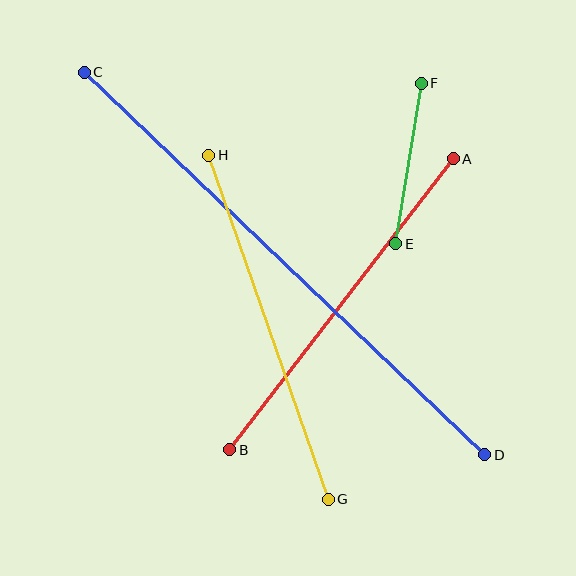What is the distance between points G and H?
The distance is approximately 364 pixels.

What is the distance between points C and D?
The distance is approximately 554 pixels.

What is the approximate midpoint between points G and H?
The midpoint is at approximately (268, 327) pixels.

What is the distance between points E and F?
The distance is approximately 162 pixels.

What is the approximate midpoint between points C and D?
The midpoint is at approximately (284, 263) pixels.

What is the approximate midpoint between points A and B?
The midpoint is at approximately (341, 304) pixels.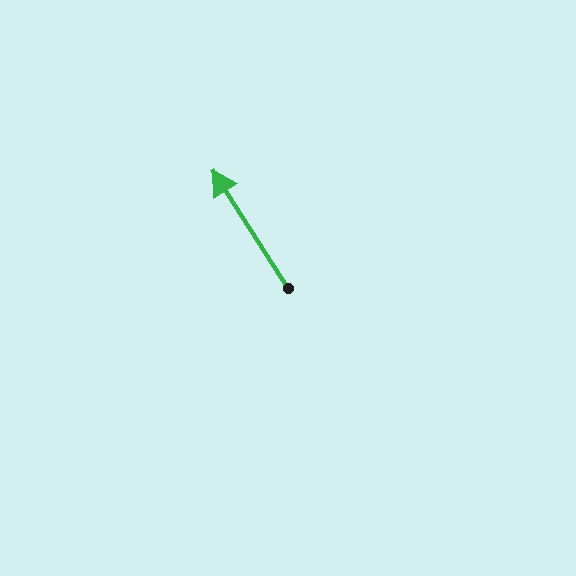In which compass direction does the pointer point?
Northwest.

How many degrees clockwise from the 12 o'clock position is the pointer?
Approximately 327 degrees.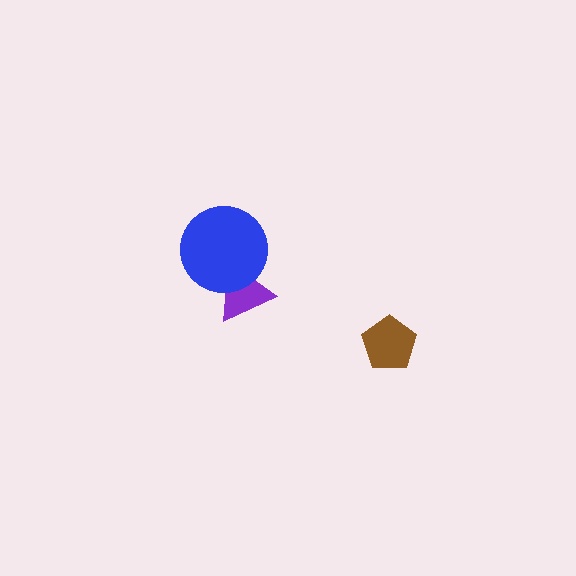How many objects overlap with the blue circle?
1 object overlaps with the blue circle.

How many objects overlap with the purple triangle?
1 object overlaps with the purple triangle.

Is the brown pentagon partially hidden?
No, no other shape covers it.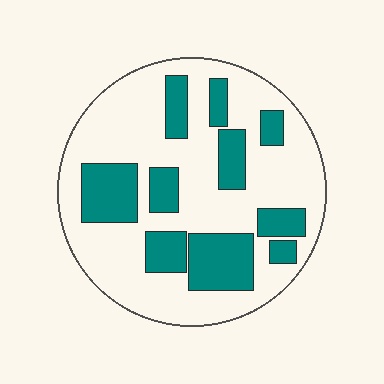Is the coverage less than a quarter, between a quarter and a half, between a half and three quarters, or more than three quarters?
Between a quarter and a half.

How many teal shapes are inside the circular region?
10.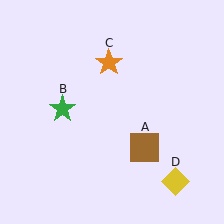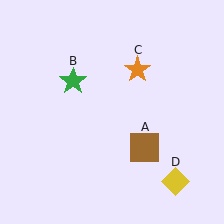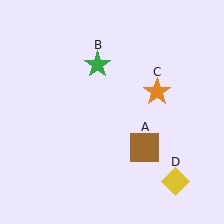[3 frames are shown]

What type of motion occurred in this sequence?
The green star (object B), orange star (object C) rotated clockwise around the center of the scene.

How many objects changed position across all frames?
2 objects changed position: green star (object B), orange star (object C).